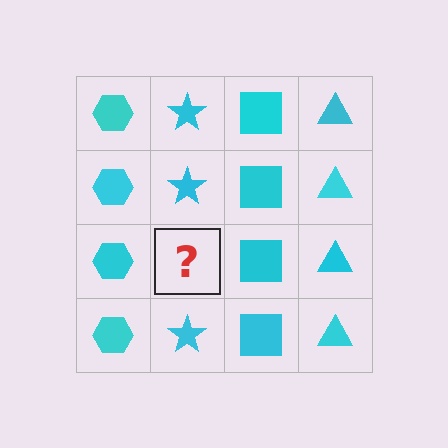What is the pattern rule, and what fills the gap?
The rule is that each column has a consistent shape. The gap should be filled with a cyan star.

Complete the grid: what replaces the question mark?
The question mark should be replaced with a cyan star.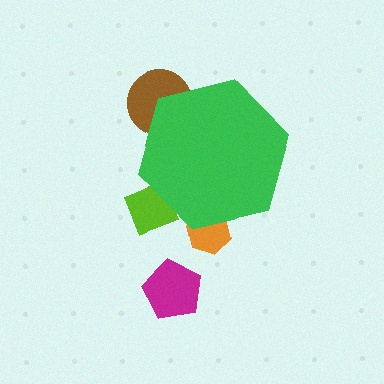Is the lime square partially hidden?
Yes, the lime square is partially hidden behind the green hexagon.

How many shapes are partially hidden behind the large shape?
3 shapes are partially hidden.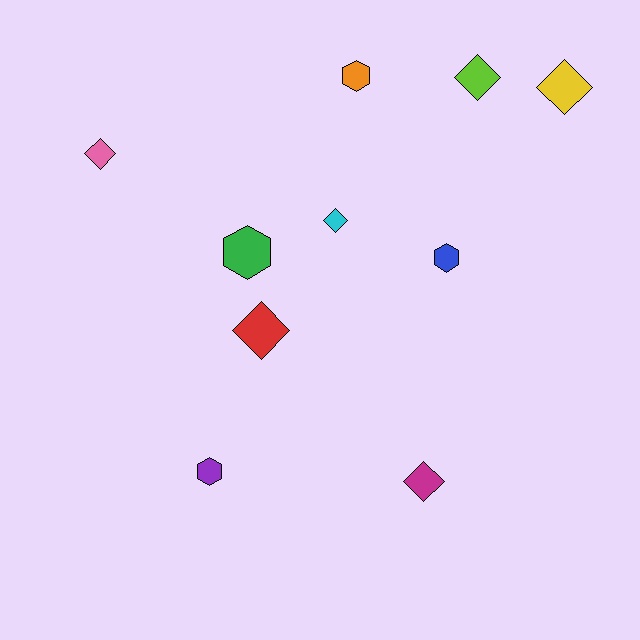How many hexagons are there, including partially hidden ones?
There are 4 hexagons.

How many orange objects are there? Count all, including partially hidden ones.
There is 1 orange object.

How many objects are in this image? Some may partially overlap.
There are 10 objects.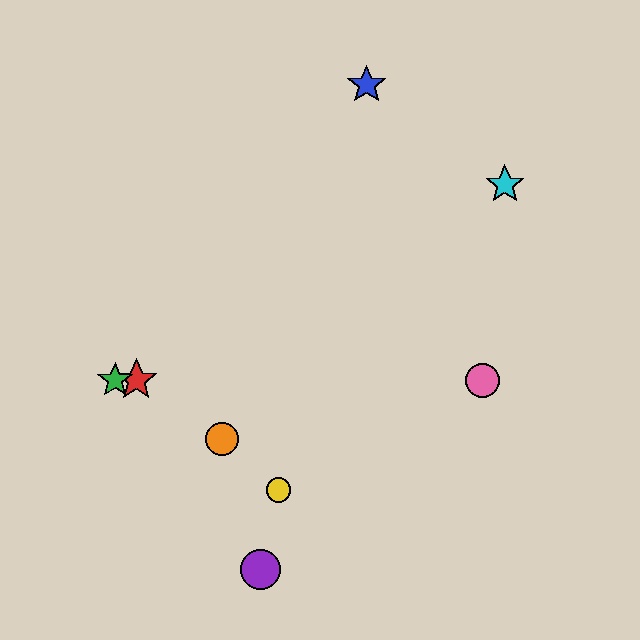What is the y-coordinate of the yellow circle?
The yellow circle is at y≈490.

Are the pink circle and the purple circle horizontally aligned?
No, the pink circle is at y≈380 and the purple circle is at y≈569.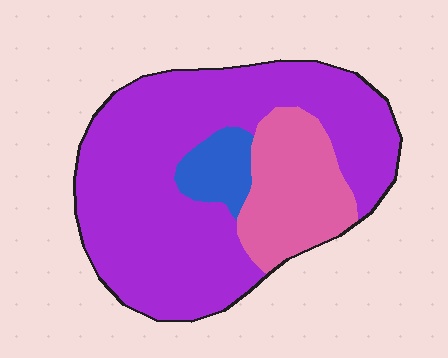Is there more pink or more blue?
Pink.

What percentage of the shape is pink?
Pink covers about 20% of the shape.